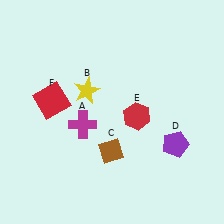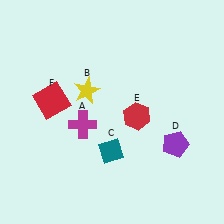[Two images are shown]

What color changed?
The diamond (C) changed from brown in Image 1 to teal in Image 2.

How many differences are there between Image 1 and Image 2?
There is 1 difference between the two images.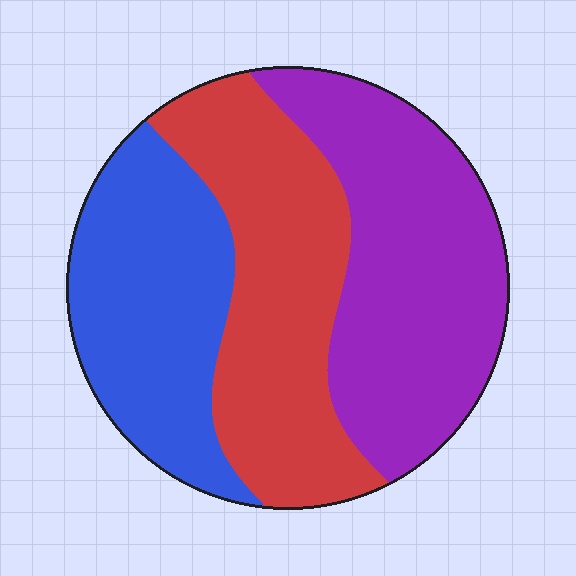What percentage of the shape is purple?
Purple takes up about three eighths (3/8) of the shape.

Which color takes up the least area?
Blue, at roughly 30%.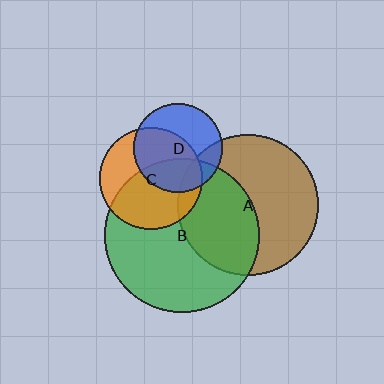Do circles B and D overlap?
Yes.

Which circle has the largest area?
Circle B (green).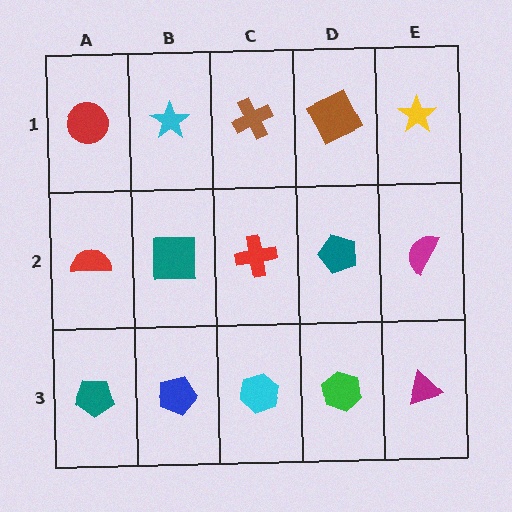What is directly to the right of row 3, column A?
A blue pentagon.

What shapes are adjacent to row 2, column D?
A brown square (row 1, column D), a green hexagon (row 3, column D), a red cross (row 2, column C), a magenta semicircle (row 2, column E).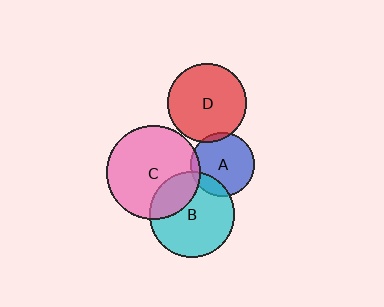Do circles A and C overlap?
Yes.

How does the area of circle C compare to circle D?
Approximately 1.4 times.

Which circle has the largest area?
Circle C (pink).